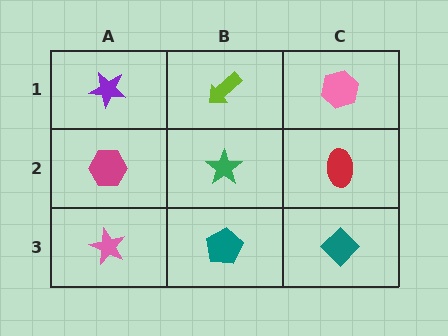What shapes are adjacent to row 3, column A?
A magenta hexagon (row 2, column A), a teal pentagon (row 3, column B).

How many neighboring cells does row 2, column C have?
3.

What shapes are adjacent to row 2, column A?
A purple star (row 1, column A), a pink star (row 3, column A), a green star (row 2, column B).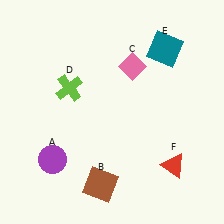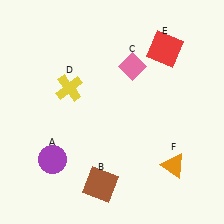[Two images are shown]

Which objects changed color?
D changed from lime to yellow. E changed from teal to red. F changed from red to orange.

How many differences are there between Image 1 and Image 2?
There are 3 differences between the two images.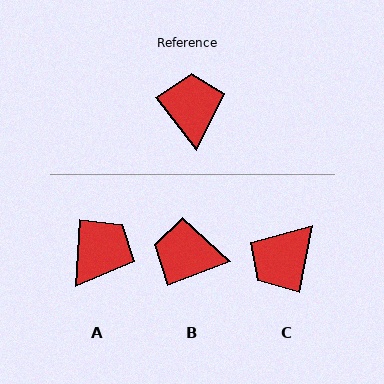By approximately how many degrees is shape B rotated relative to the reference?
Approximately 73 degrees counter-clockwise.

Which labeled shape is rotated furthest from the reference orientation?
C, about 131 degrees away.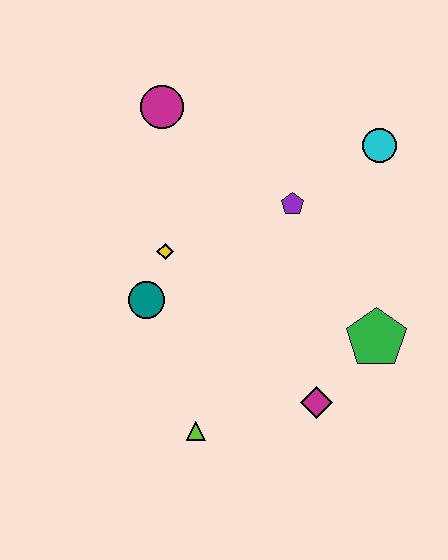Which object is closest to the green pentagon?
The magenta diamond is closest to the green pentagon.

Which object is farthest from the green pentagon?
The magenta circle is farthest from the green pentagon.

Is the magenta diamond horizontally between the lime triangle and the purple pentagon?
No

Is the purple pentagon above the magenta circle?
No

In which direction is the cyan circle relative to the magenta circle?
The cyan circle is to the right of the magenta circle.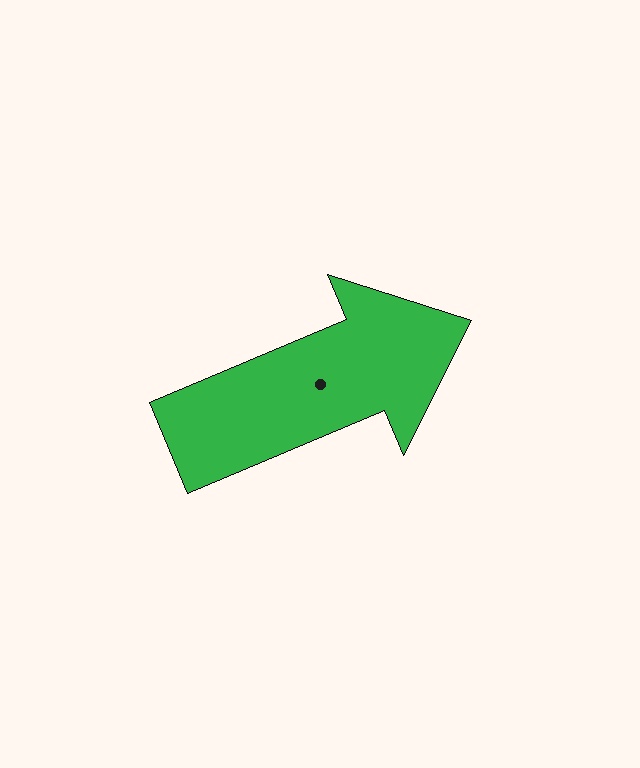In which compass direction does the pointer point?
Northeast.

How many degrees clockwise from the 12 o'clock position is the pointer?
Approximately 67 degrees.